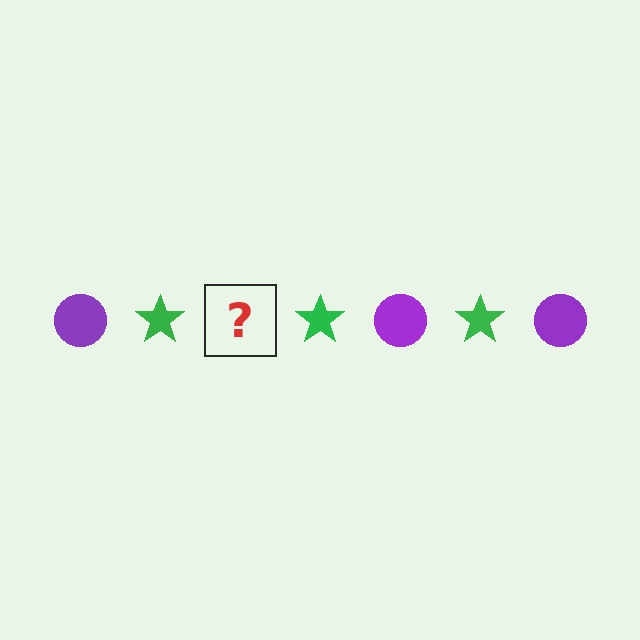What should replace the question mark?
The question mark should be replaced with a purple circle.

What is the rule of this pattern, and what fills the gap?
The rule is that the pattern alternates between purple circle and green star. The gap should be filled with a purple circle.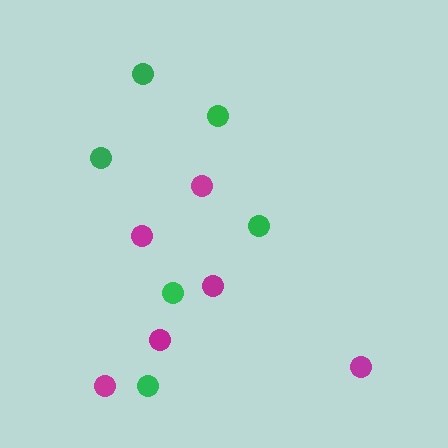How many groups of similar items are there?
There are 2 groups: one group of green circles (6) and one group of magenta circles (6).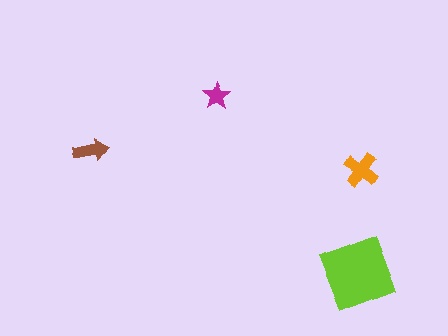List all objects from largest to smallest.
The lime square, the orange cross, the brown arrow, the magenta star.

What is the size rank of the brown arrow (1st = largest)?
3rd.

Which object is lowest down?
The lime square is bottommost.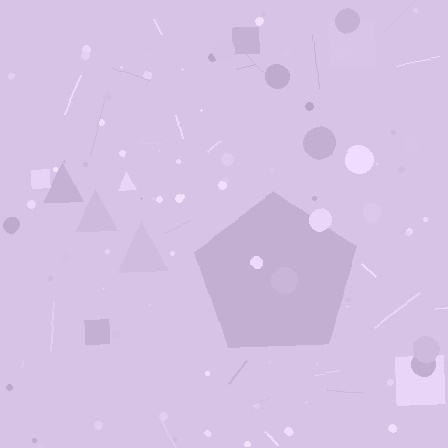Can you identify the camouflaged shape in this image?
The camouflaged shape is a pentagon.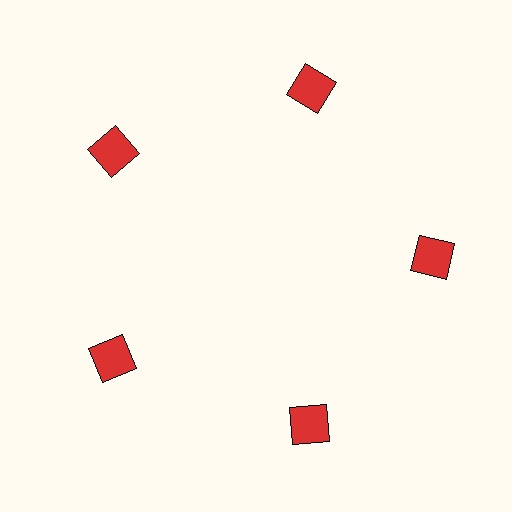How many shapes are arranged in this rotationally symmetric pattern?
There are 5 shapes, arranged in 5 groups of 1.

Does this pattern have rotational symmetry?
Yes, this pattern has 5-fold rotational symmetry. It looks the same after rotating 72 degrees around the center.